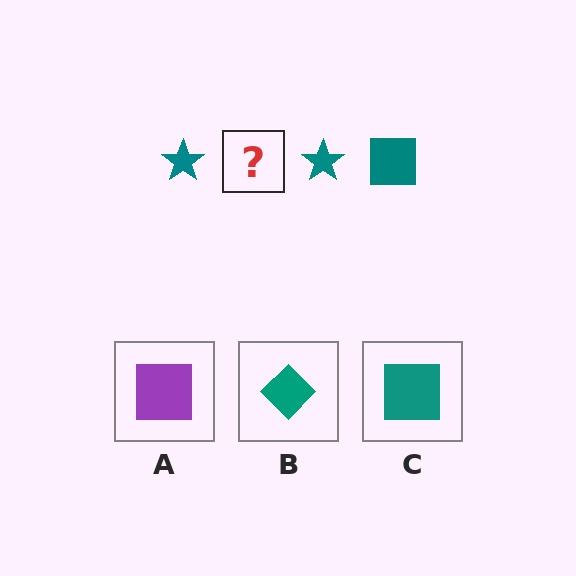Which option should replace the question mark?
Option C.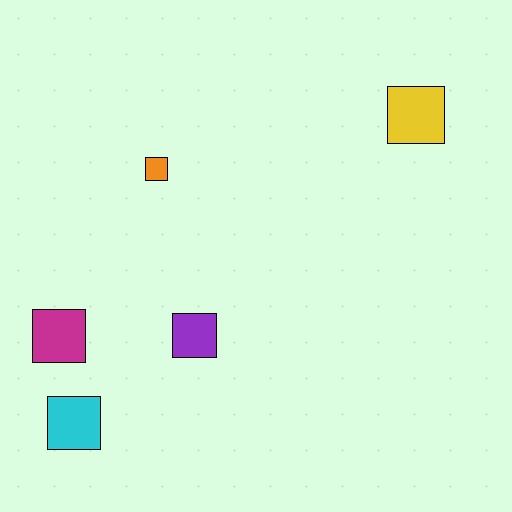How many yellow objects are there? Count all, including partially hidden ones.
There is 1 yellow object.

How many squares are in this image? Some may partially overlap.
There are 5 squares.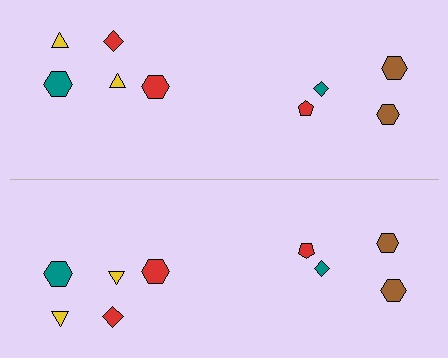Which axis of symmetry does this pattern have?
The pattern has a horizontal axis of symmetry running through the center of the image.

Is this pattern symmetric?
Yes, this pattern has bilateral (reflection) symmetry.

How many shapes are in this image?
There are 18 shapes in this image.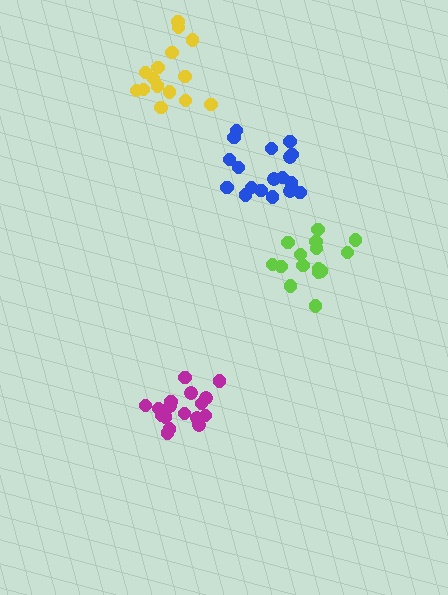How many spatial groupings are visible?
There are 4 spatial groupings.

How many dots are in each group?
Group 1: 15 dots, Group 2: 18 dots, Group 3: 15 dots, Group 4: 18 dots (66 total).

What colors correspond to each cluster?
The clusters are colored: yellow, blue, lime, magenta.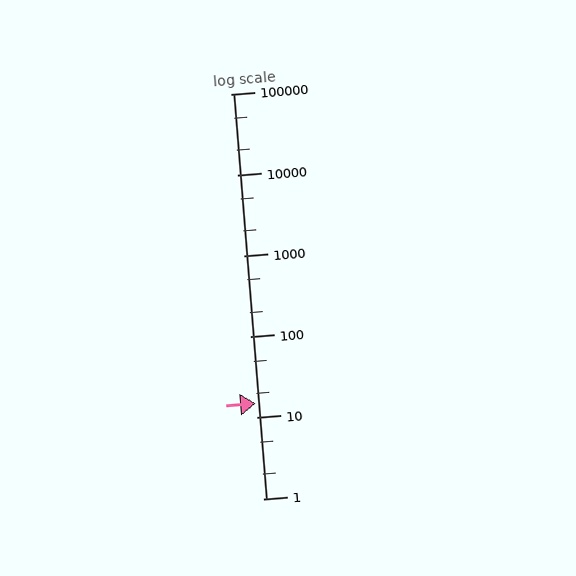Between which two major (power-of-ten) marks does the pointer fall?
The pointer is between 10 and 100.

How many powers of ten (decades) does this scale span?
The scale spans 5 decades, from 1 to 100000.